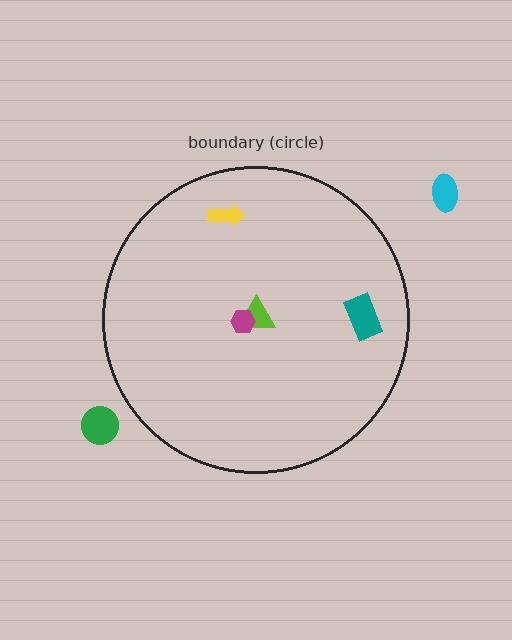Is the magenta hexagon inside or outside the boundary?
Inside.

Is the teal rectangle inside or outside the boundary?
Inside.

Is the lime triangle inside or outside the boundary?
Inside.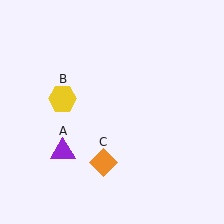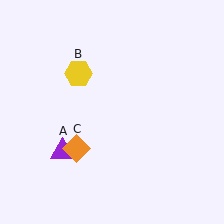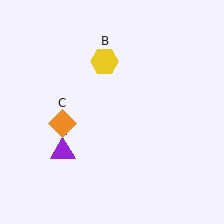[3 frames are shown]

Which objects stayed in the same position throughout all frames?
Purple triangle (object A) remained stationary.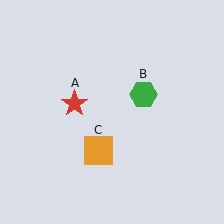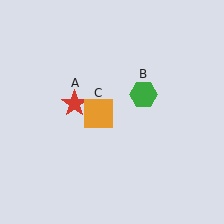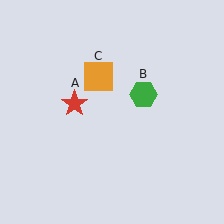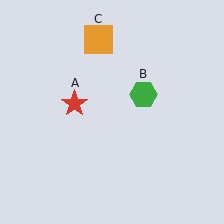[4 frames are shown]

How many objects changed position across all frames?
1 object changed position: orange square (object C).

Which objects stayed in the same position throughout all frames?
Red star (object A) and green hexagon (object B) remained stationary.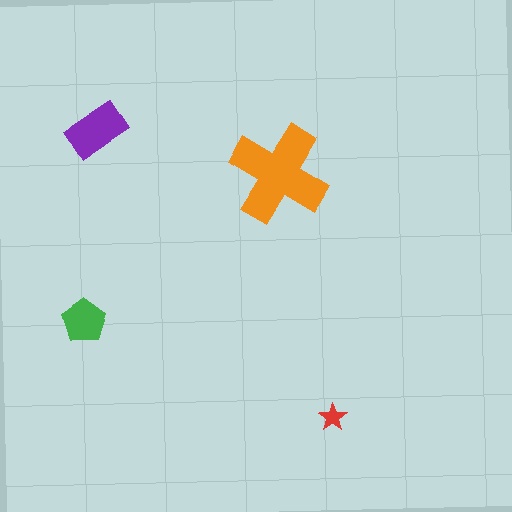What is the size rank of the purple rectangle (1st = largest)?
2nd.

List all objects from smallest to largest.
The red star, the green pentagon, the purple rectangle, the orange cross.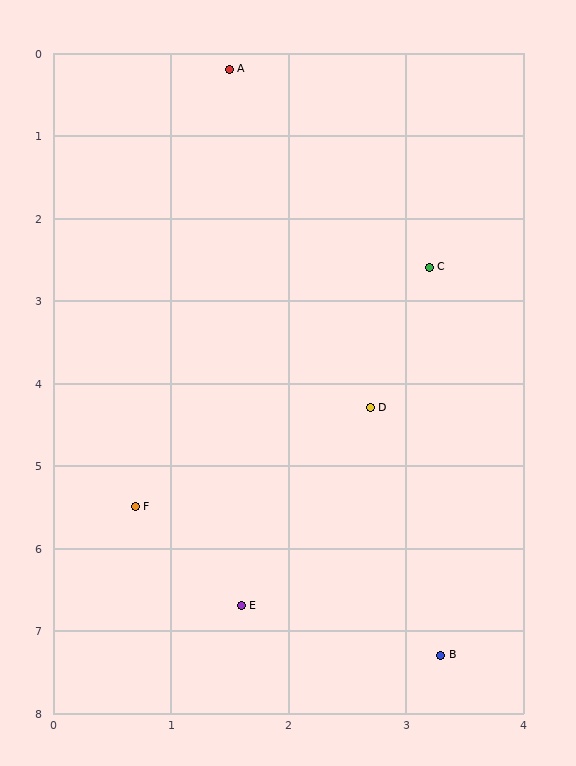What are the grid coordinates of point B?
Point B is at approximately (3.3, 7.3).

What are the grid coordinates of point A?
Point A is at approximately (1.5, 0.2).